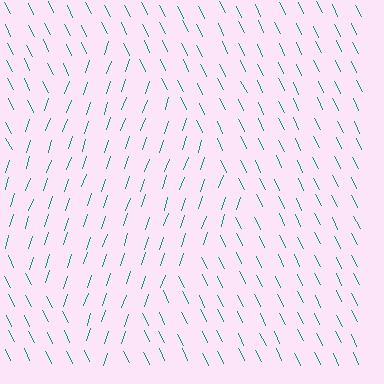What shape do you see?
I see a diamond.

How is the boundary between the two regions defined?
The boundary is defined purely by a change in line orientation (approximately 45 degrees difference). All lines are the same color and thickness.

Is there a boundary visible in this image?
Yes, there is a texture boundary formed by a change in line orientation.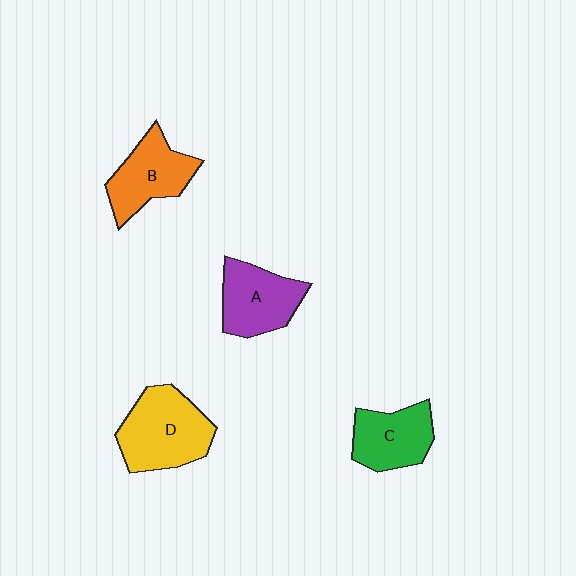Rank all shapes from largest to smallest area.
From largest to smallest: D (yellow), A (purple), B (orange), C (green).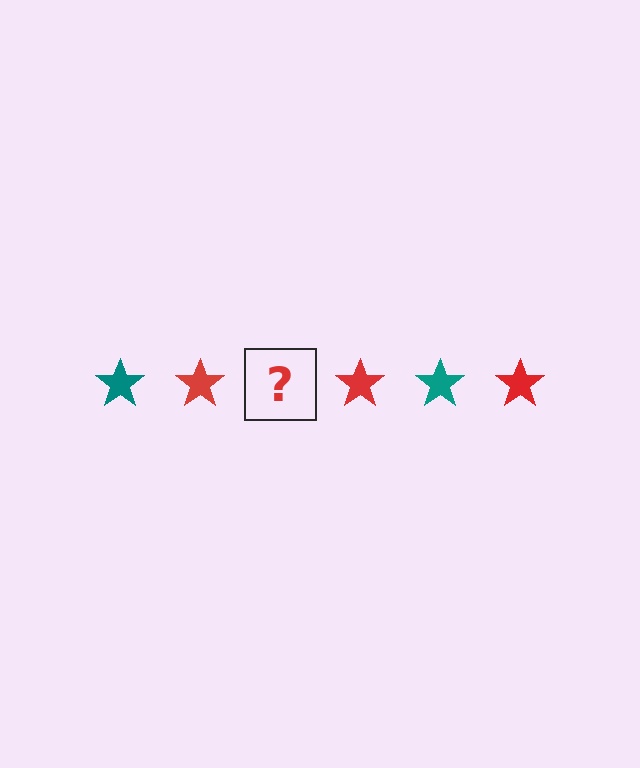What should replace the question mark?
The question mark should be replaced with a teal star.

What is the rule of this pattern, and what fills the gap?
The rule is that the pattern cycles through teal, red stars. The gap should be filled with a teal star.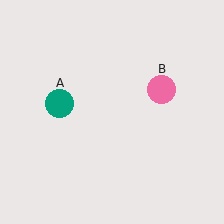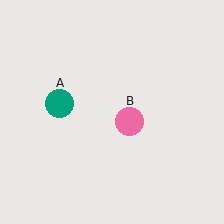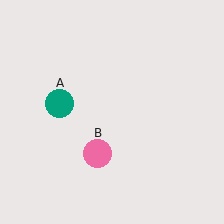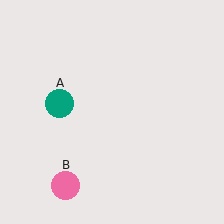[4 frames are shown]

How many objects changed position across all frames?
1 object changed position: pink circle (object B).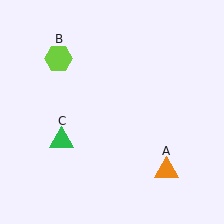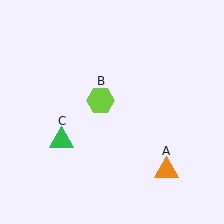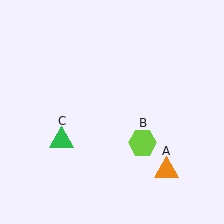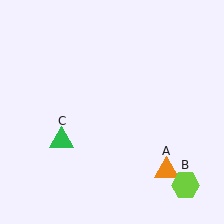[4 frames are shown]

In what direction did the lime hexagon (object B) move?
The lime hexagon (object B) moved down and to the right.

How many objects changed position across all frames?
1 object changed position: lime hexagon (object B).